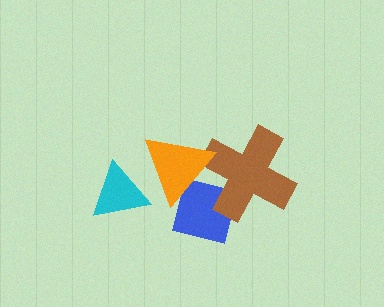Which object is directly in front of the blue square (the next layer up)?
The brown cross is directly in front of the blue square.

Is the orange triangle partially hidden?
No, no other shape covers it.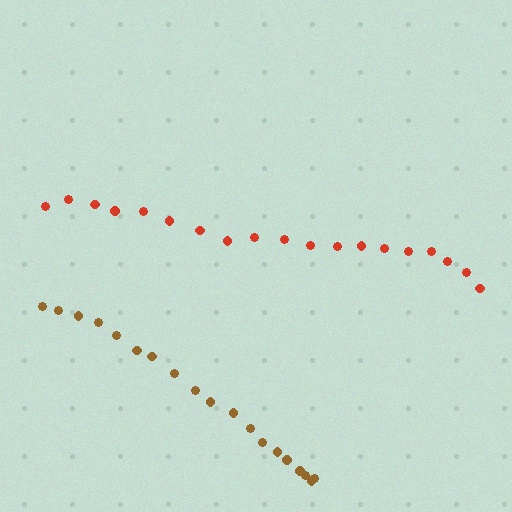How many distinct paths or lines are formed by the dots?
There are 2 distinct paths.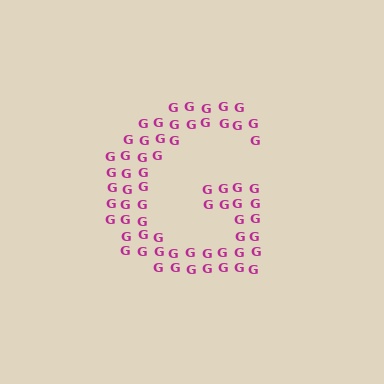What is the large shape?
The large shape is the letter G.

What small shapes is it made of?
It is made of small letter G's.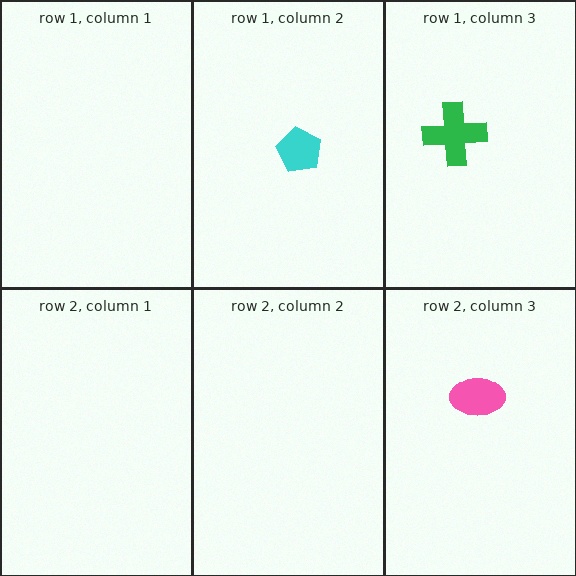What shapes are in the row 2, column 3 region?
The pink ellipse.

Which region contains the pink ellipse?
The row 2, column 3 region.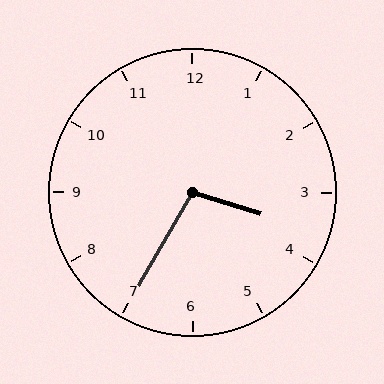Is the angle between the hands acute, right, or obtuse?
It is obtuse.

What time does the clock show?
3:35.